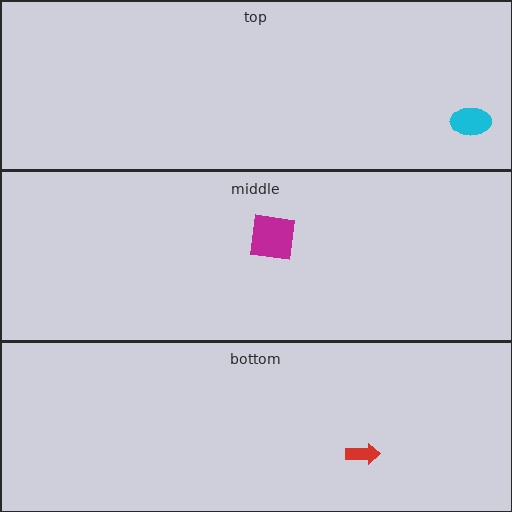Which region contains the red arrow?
The bottom region.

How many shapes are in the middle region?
1.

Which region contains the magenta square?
The middle region.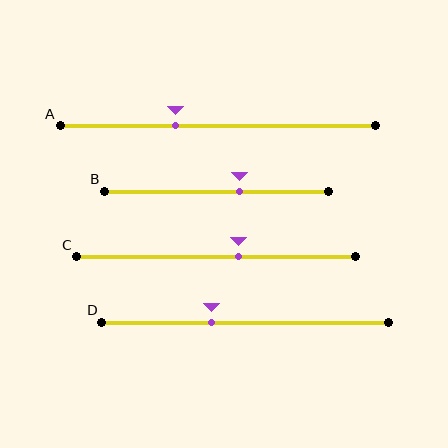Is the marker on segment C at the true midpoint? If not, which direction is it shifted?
No, the marker on segment C is shifted to the right by about 8% of the segment length.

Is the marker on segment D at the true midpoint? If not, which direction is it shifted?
No, the marker on segment D is shifted to the left by about 12% of the segment length.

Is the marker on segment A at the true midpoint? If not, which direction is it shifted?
No, the marker on segment A is shifted to the left by about 13% of the segment length.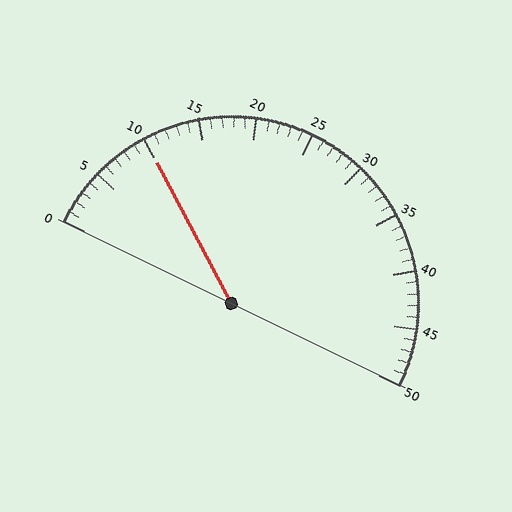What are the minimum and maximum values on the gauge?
The gauge ranges from 0 to 50.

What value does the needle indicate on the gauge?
The needle indicates approximately 10.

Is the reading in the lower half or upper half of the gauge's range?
The reading is in the lower half of the range (0 to 50).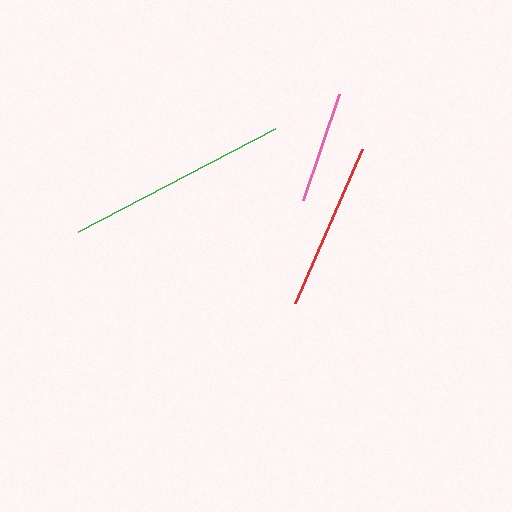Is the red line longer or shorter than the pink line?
The red line is longer than the pink line.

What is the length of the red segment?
The red segment is approximately 168 pixels long.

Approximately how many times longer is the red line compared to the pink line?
The red line is approximately 1.5 times the length of the pink line.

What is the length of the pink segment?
The pink segment is approximately 111 pixels long.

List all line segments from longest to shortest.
From longest to shortest: green, red, pink.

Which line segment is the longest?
The green line is the longest at approximately 223 pixels.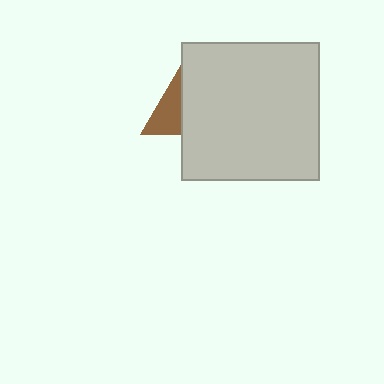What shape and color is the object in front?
The object in front is a light gray square.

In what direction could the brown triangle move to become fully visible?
The brown triangle could move left. That would shift it out from behind the light gray square entirely.